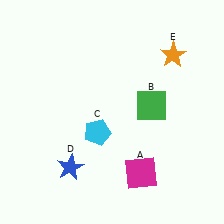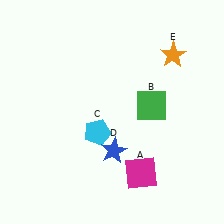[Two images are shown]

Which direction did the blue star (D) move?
The blue star (D) moved right.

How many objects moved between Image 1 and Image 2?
1 object moved between the two images.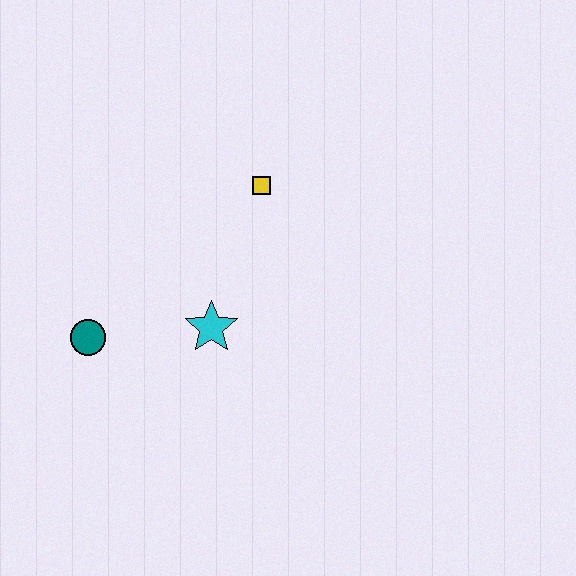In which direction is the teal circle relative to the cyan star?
The teal circle is to the left of the cyan star.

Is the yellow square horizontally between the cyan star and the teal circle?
No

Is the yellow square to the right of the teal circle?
Yes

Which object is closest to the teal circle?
The cyan star is closest to the teal circle.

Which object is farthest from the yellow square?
The teal circle is farthest from the yellow square.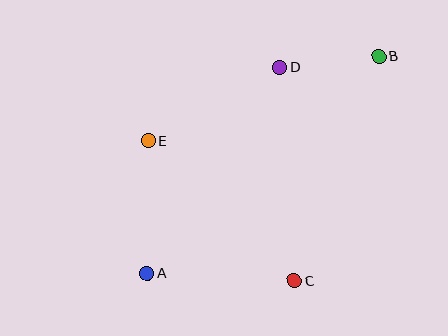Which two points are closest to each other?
Points B and D are closest to each other.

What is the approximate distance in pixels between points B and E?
The distance between B and E is approximately 246 pixels.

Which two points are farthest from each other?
Points A and B are farthest from each other.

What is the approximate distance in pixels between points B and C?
The distance between B and C is approximately 240 pixels.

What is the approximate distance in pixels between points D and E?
The distance between D and E is approximately 151 pixels.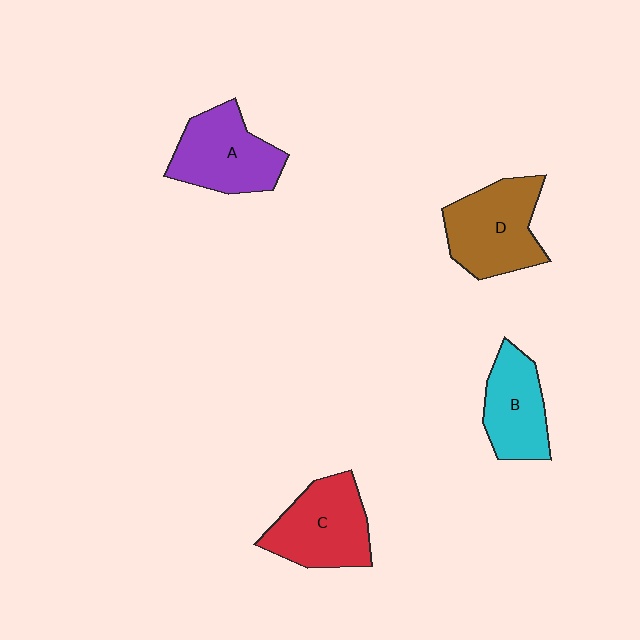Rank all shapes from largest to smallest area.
From largest to smallest: D (brown), C (red), A (purple), B (cyan).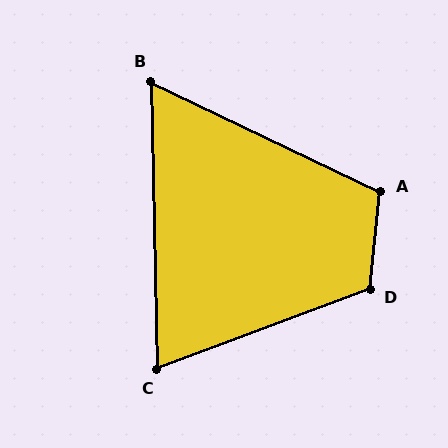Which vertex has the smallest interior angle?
B, at approximately 63 degrees.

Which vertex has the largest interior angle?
D, at approximately 117 degrees.